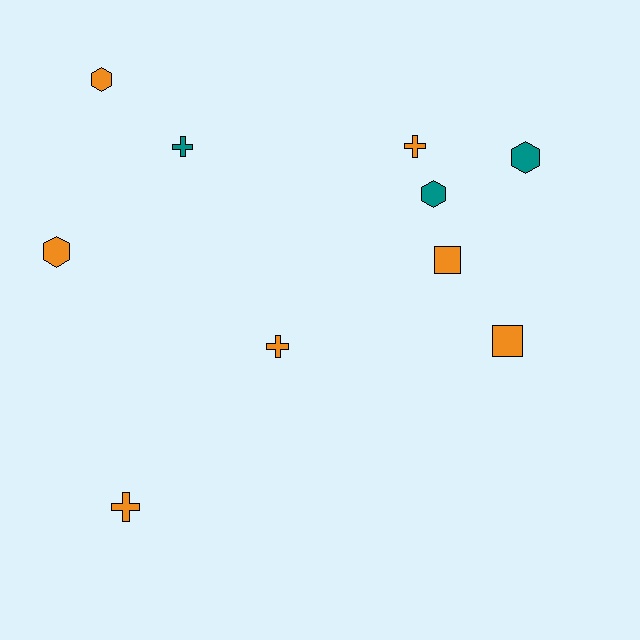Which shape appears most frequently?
Cross, with 4 objects.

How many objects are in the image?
There are 10 objects.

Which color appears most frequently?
Orange, with 7 objects.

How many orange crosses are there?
There are 3 orange crosses.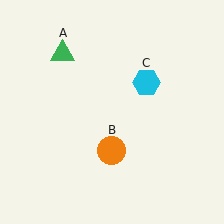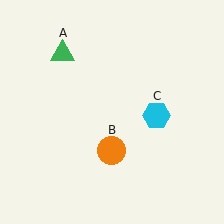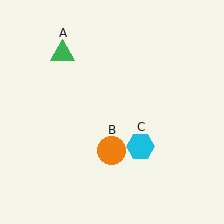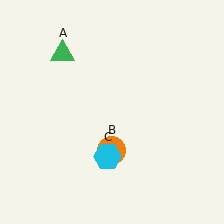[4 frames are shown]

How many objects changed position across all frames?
1 object changed position: cyan hexagon (object C).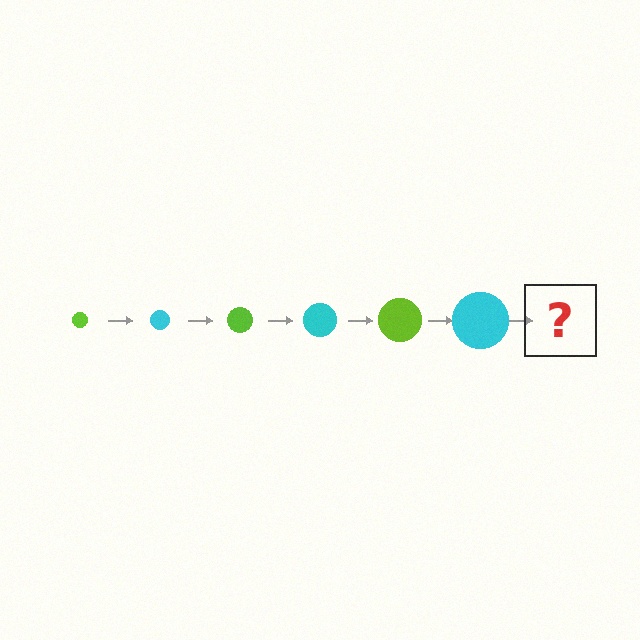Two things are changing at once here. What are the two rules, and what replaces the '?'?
The two rules are that the circle grows larger each step and the color cycles through lime and cyan. The '?' should be a lime circle, larger than the previous one.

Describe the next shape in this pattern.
It should be a lime circle, larger than the previous one.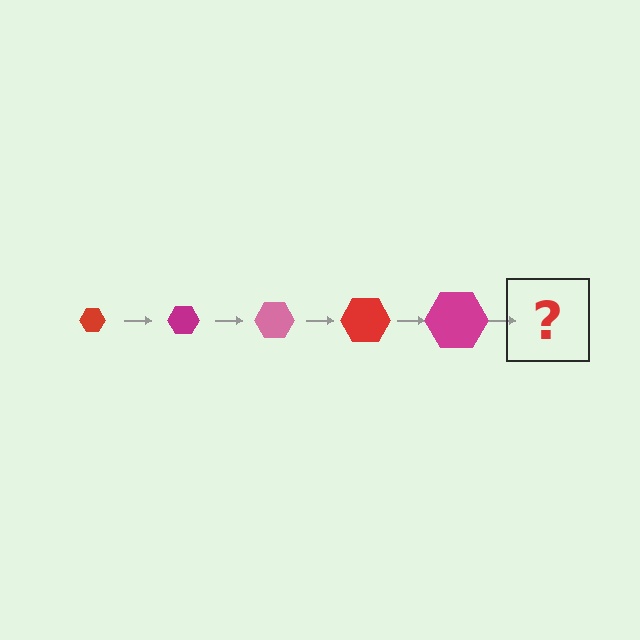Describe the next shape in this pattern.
It should be a pink hexagon, larger than the previous one.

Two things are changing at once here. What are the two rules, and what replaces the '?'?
The two rules are that the hexagon grows larger each step and the color cycles through red, magenta, and pink. The '?' should be a pink hexagon, larger than the previous one.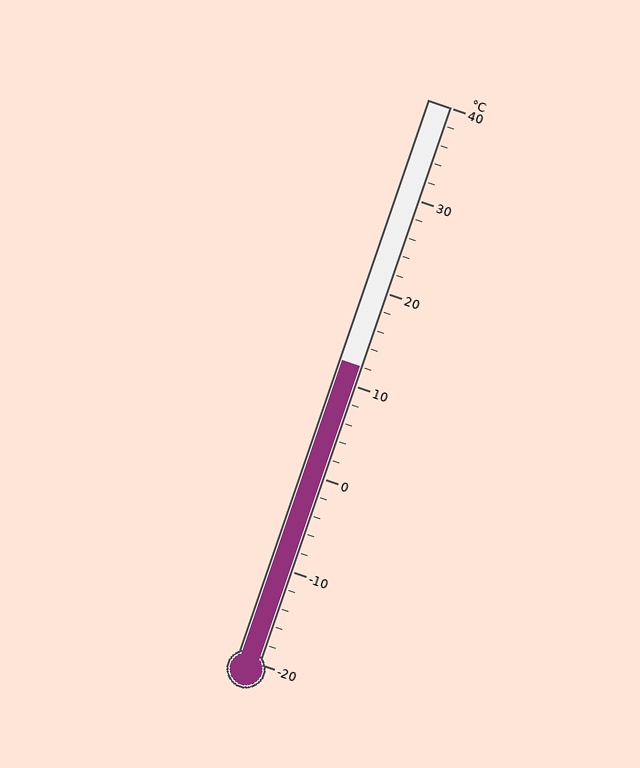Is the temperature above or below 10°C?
The temperature is above 10°C.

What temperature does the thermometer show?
The thermometer shows approximately 12°C.